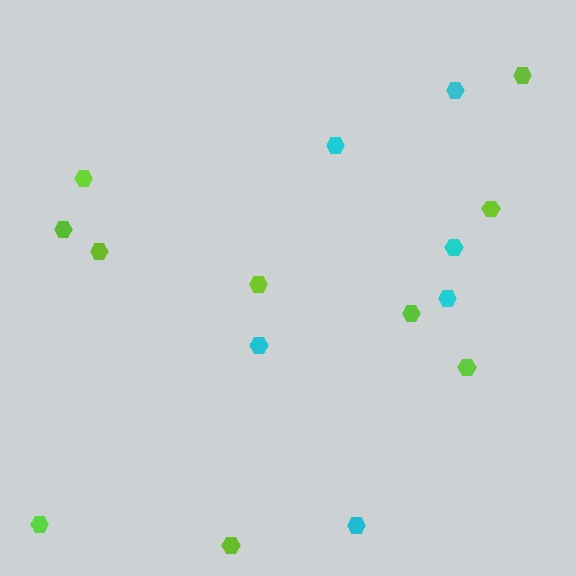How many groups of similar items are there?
There are 2 groups: one group of lime hexagons (10) and one group of cyan hexagons (6).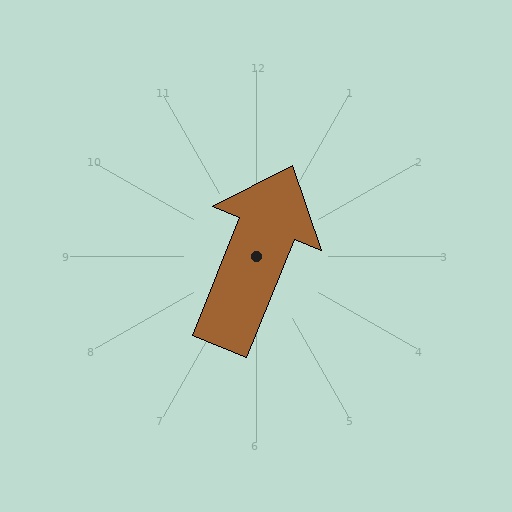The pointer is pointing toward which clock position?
Roughly 1 o'clock.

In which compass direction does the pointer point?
North.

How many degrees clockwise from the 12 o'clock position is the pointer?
Approximately 22 degrees.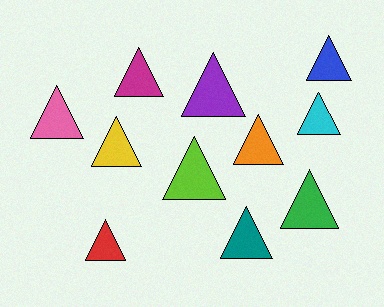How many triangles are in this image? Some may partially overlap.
There are 11 triangles.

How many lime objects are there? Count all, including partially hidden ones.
There is 1 lime object.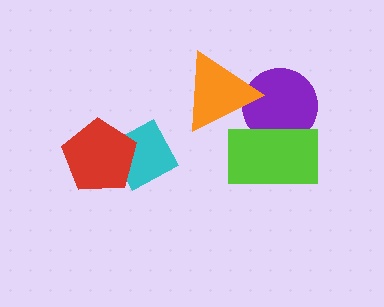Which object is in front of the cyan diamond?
The red pentagon is in front of the cyan diamond.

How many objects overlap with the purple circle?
2 objects overlap with the purple circle.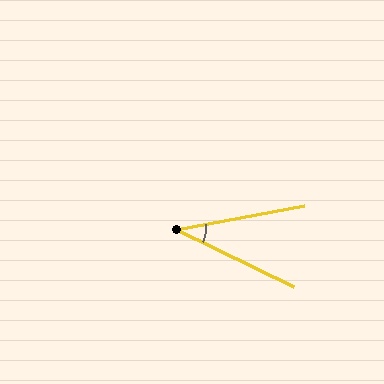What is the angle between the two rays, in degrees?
Approximately 36 degrees.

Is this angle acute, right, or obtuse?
It is acute.